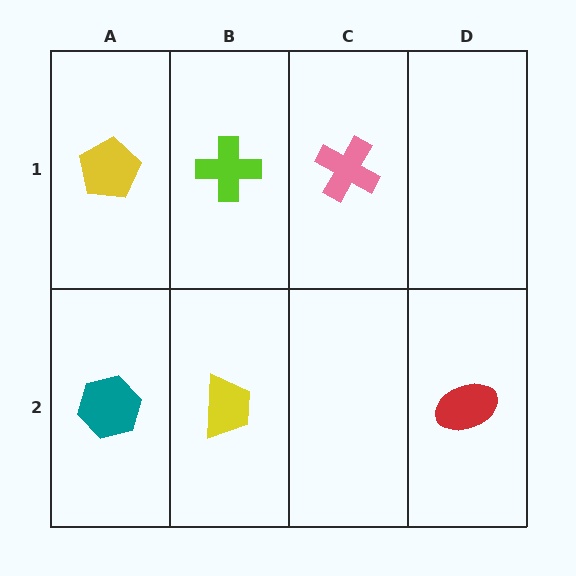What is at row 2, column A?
A teal hexagon.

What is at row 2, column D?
A red ellipse.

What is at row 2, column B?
A yellow trapezoid.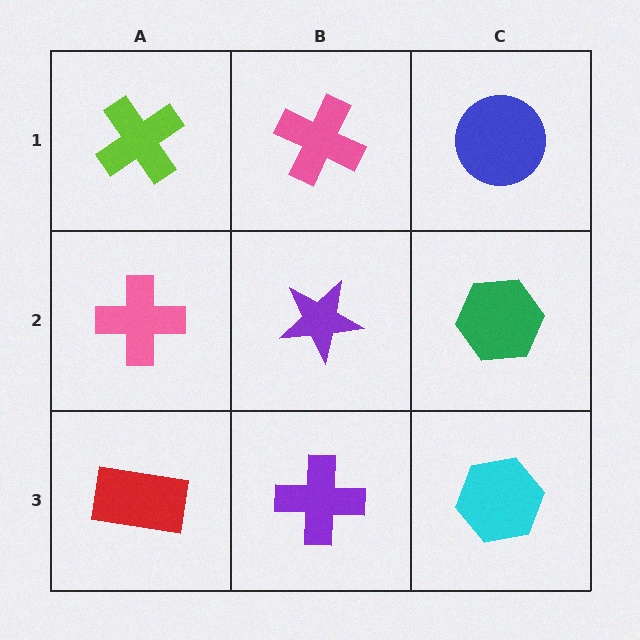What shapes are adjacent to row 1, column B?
A purple star (row 2, column B), a lime cross (row 1, column A), a blue circle (row 1, column C).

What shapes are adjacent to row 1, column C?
A green hexagon (row 2, column C), a pink cross (row 1, column B).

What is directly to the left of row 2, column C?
A purple star.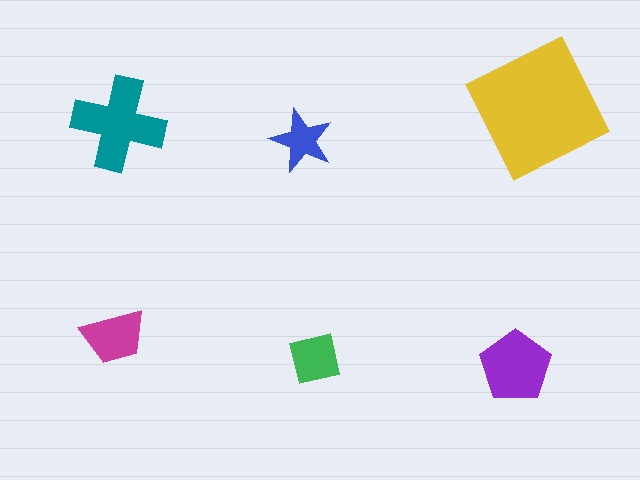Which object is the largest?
The yellow square.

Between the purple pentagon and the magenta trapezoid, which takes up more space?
The purple pentagon.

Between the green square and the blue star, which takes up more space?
The green square.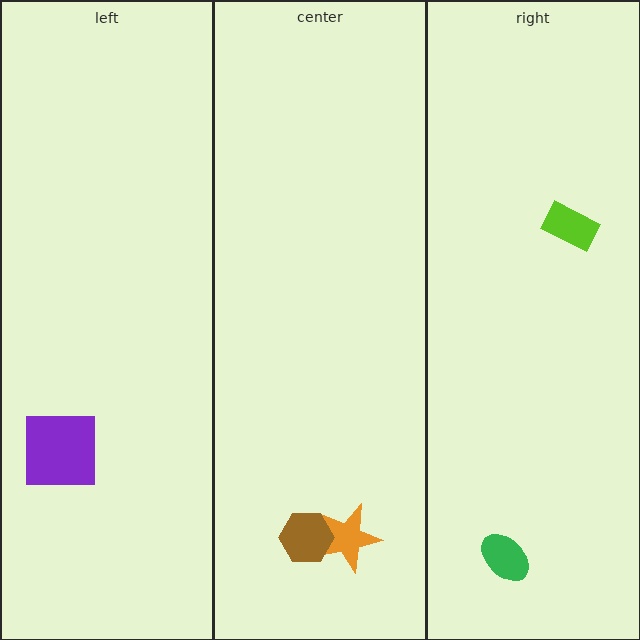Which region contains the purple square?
The left region.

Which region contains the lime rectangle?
The right region.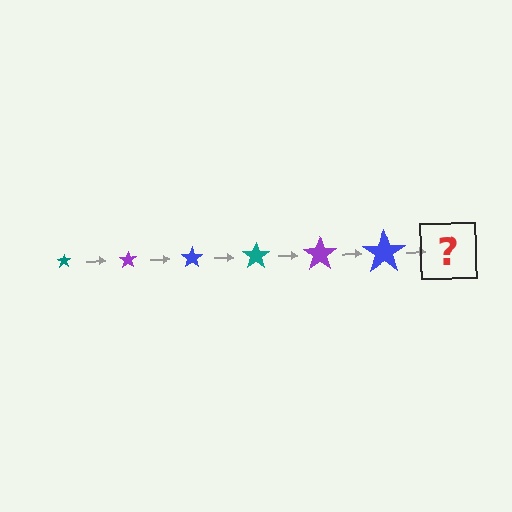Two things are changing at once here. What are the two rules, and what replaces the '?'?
The two rules are that the star grows larger each step and the color cycles through teal, purple, and blue. The '?' should be a teal star, larger than the previous one.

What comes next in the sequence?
The next element should be a teal star, larger than the previous one.